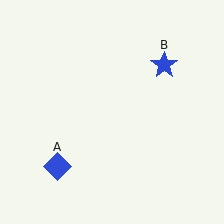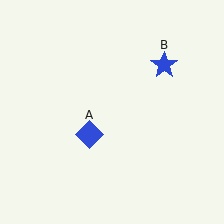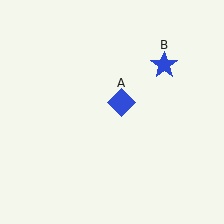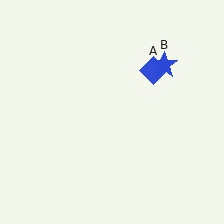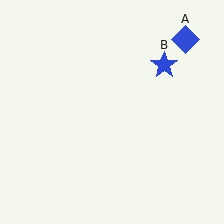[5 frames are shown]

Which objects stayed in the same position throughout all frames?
Blue star (object B) remained stationary.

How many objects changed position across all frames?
1 object changed position: blue diamond (object A).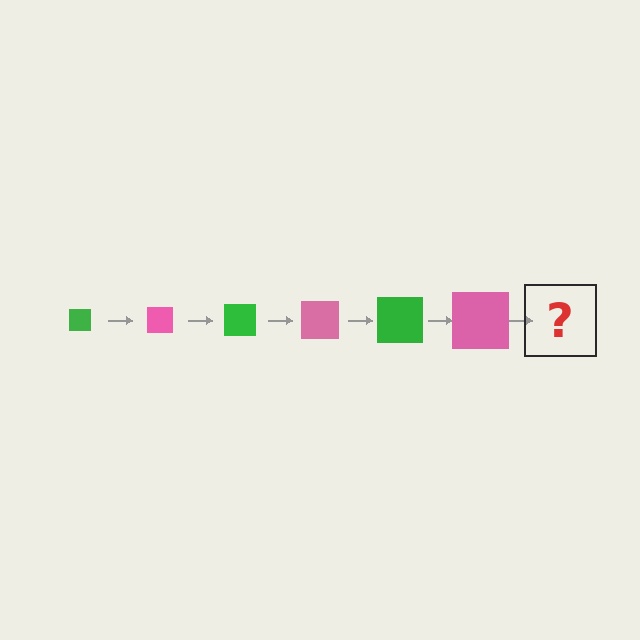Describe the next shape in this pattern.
It should be a green square, larger than the previous one.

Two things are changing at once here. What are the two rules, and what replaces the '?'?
The two rules are that the square grows larger each step and the color cycles through green and pink. The '?' should be a green square, larger than the previous one.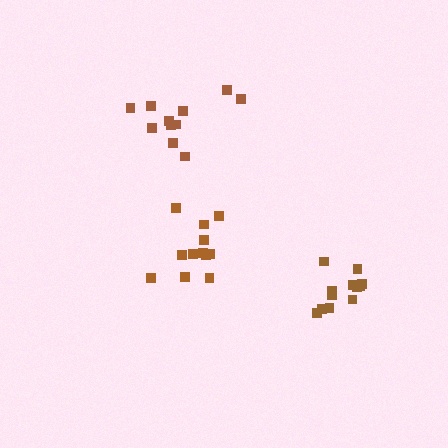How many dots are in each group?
Group 1: 12 dots, Group 2: 12 dots, Group 3: 11 dots (35 total).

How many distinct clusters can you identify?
There are 3 distinct clusters.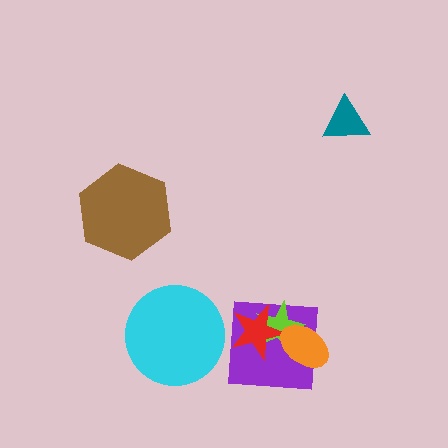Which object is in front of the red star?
The orange ellipse is in front of the red star.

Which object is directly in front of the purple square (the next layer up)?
The lime star is directly in front of the purple square.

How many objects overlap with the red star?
3 objects overlap with the red star.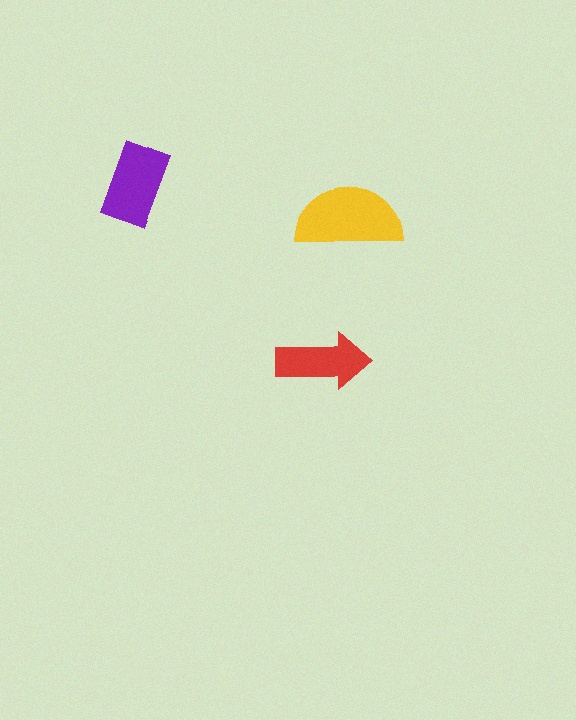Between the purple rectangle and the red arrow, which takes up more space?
The purple rectangle.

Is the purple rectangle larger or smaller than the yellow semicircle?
Smaller.